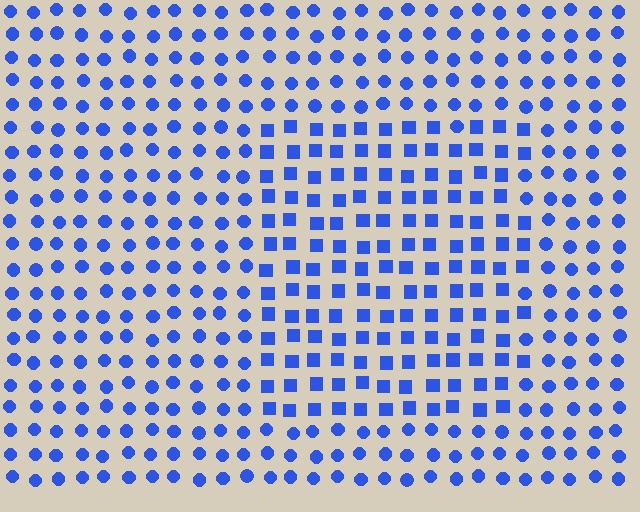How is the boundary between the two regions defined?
The boundary is defined by a change in element shape: squares inside vs. circles outside. All elements share the same color and spacing.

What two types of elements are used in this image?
The image uses squares inside the rectangle region and circles outside it.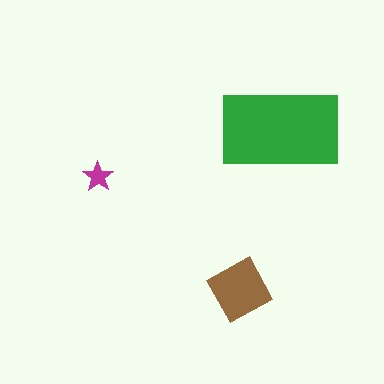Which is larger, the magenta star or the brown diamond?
The brown diamond.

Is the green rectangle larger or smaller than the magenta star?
Larger.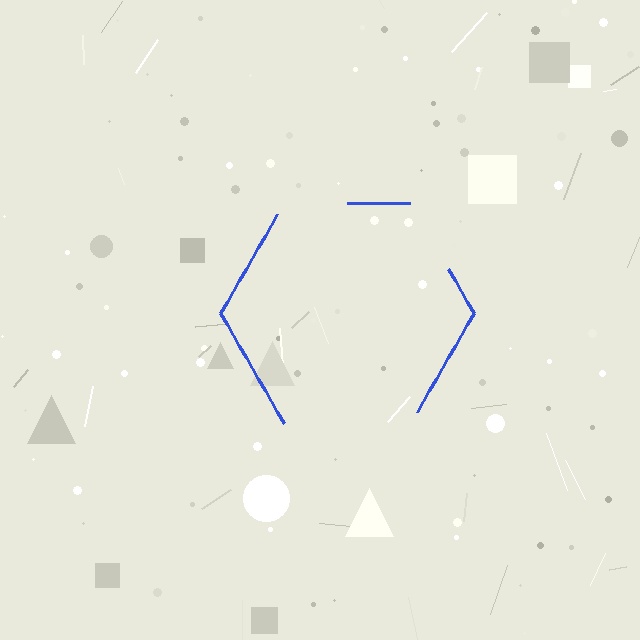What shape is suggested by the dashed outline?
The dashed outline suggests a hexagon.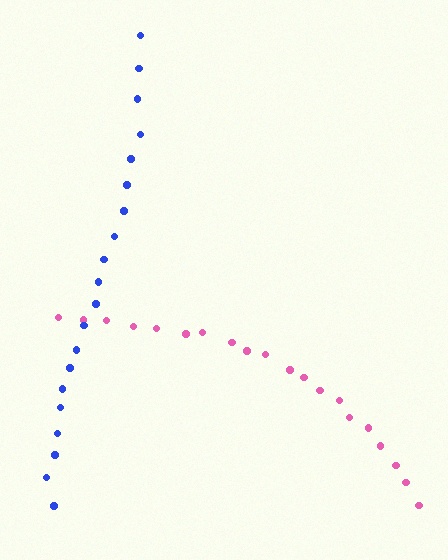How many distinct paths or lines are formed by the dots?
There are 2 distinct paths.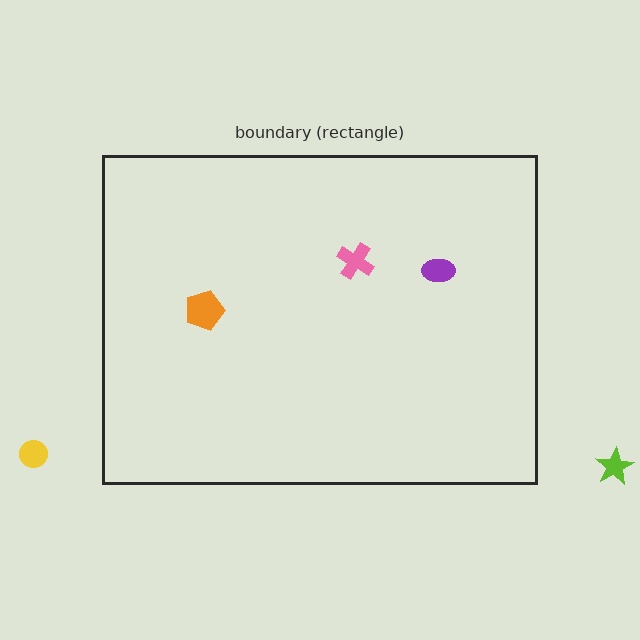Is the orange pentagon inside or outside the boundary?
Inside.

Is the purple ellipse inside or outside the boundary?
Inside.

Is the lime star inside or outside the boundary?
Outside.